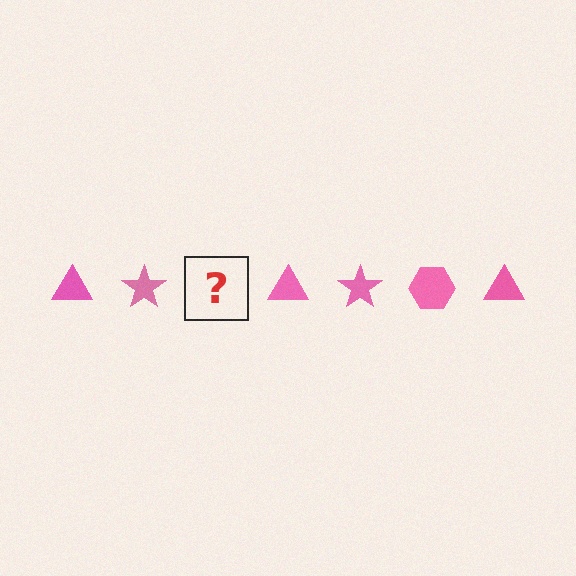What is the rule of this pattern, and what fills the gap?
The rule is that the pattern cycles through triangle, star, hexagon shapes in pink. The gap should be filled with a pink hexagon.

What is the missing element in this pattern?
The missing element is a pink hexagon.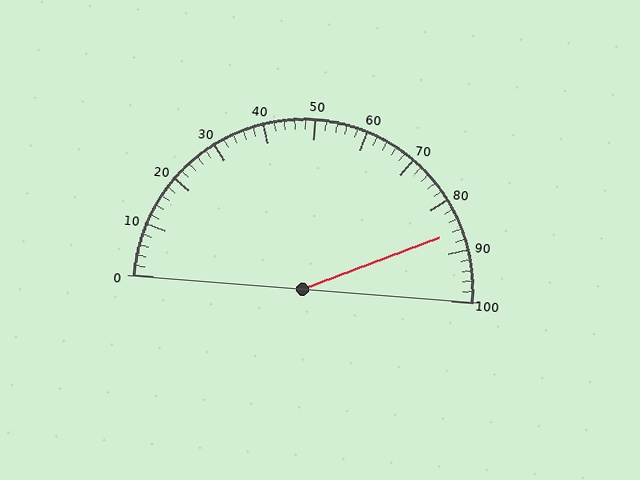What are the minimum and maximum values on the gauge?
The gauge ranges from 0 to 100.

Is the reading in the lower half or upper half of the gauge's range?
The reading is in the upper half of the range (0 to 100).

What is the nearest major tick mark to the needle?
The nearest major tick mark is 90.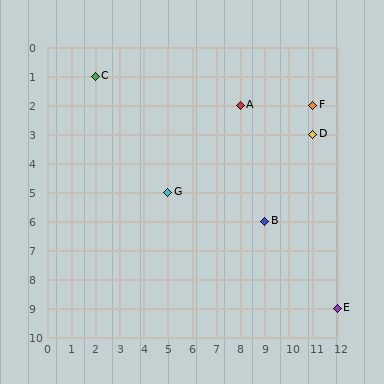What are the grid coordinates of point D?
Point D is at grid coordinates (11, 3).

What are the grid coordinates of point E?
Point E is at grid coordinates (12, 9).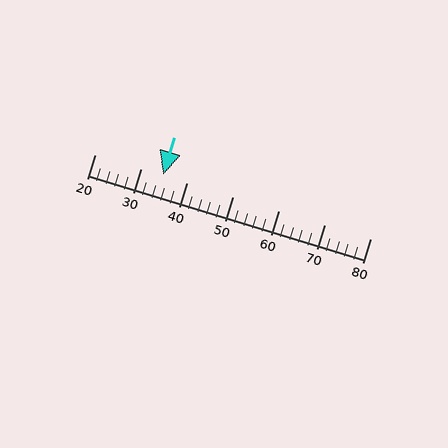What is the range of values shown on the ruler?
The ruler shows values from 20 to 80.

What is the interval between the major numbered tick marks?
The major tick marks are spaced 10 units apart.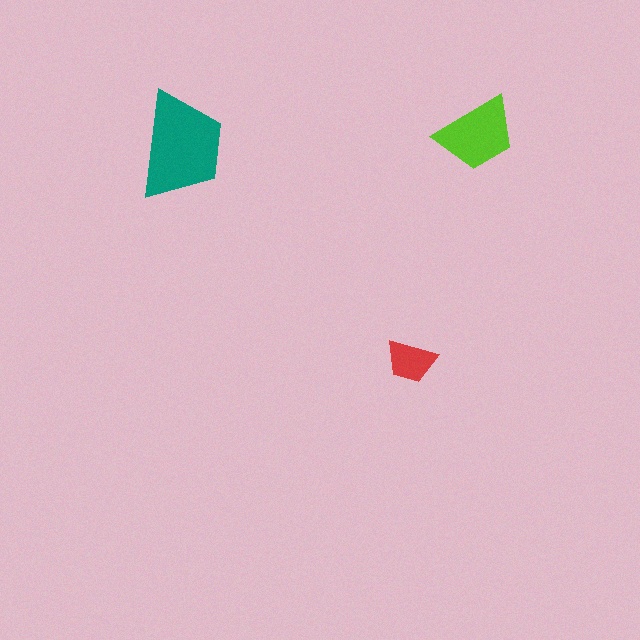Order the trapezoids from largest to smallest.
the teal one, the lime one, the red one.